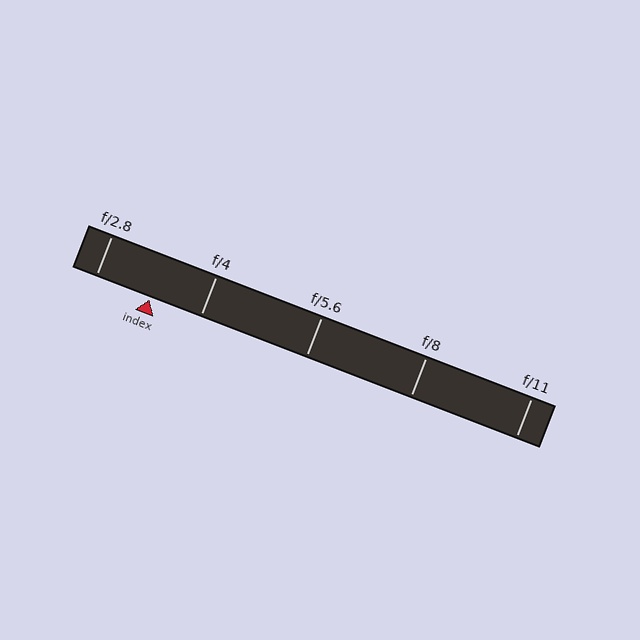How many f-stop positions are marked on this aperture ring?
There are 5 f-stop positions marked.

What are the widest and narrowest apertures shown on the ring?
The widest aperture shown is f/2.8 and the narrowest is f/11.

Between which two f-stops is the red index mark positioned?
The index mark is between f/2.8 and f/4.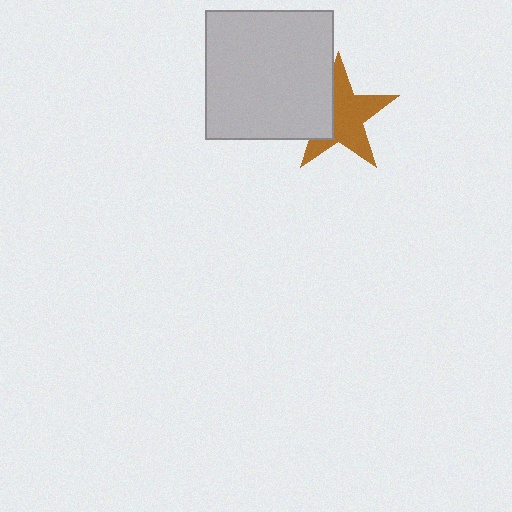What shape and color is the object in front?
The object in front is a light gray rectangle.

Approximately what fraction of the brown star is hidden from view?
Roughly 32% of the brown star is hidden behind the light gray rectangle.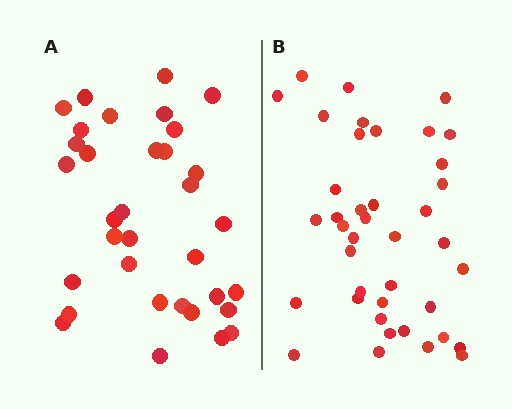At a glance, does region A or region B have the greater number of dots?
Region B (the right region) has more dots.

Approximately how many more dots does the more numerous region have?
Region B has about 6 more dots than region A.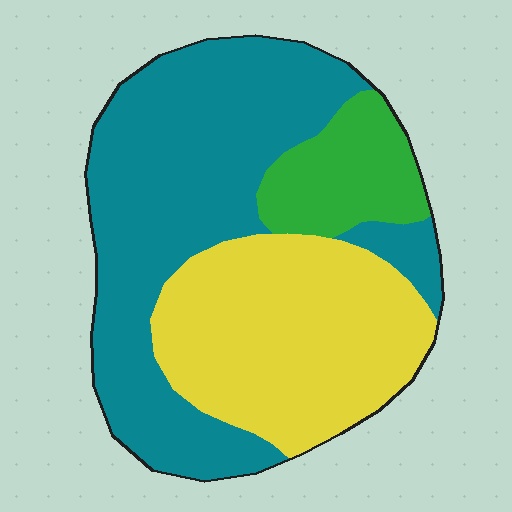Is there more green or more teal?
Teal.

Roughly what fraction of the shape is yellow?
Yellow takes up between a third and a half of the shape.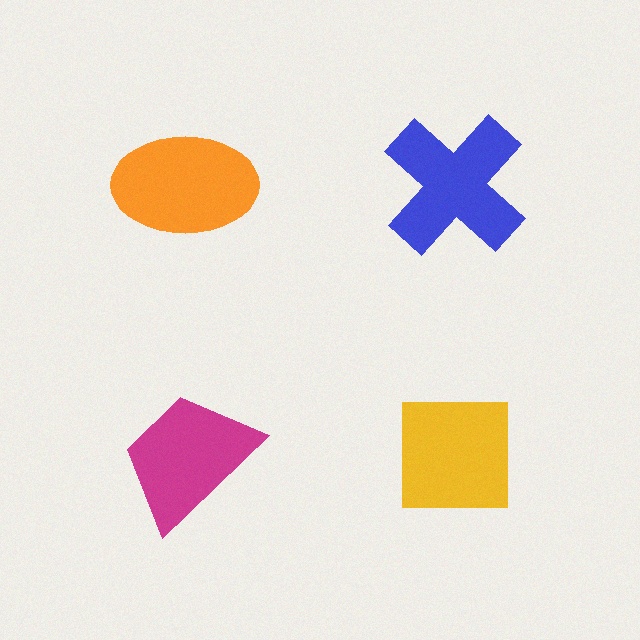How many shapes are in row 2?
2 shapes.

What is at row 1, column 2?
A blue cross.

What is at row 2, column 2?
A yellow square.